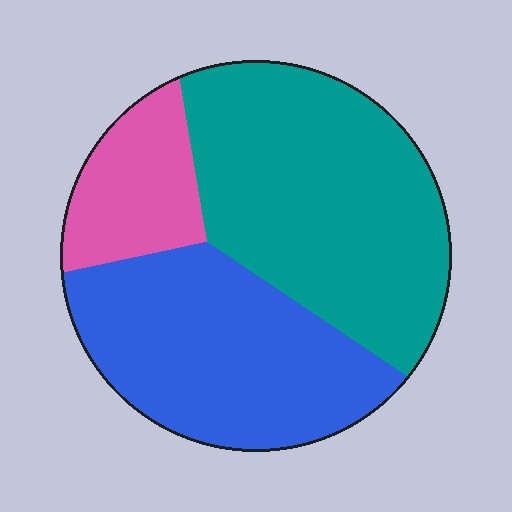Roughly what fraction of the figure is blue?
Blue takes up about three eighths (3/8) of the figure.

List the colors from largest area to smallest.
From largest to smallest: teal, blue, pink.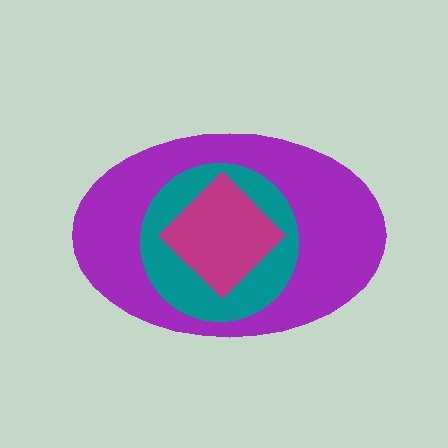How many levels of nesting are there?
3.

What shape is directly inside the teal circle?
The magenta diamond.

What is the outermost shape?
The purple ellipse.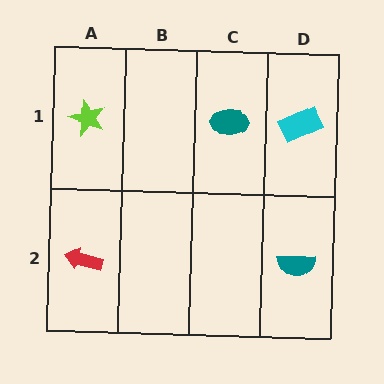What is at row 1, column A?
A lime star.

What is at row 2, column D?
A teal semicircle.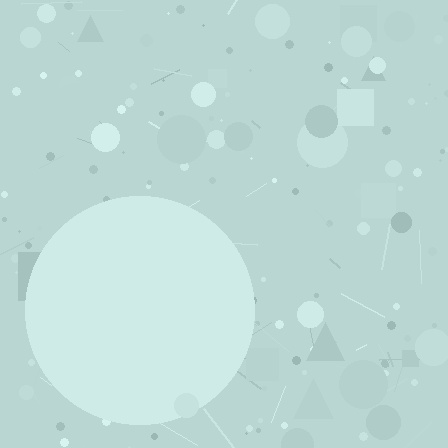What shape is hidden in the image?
A circle is hidden in the image.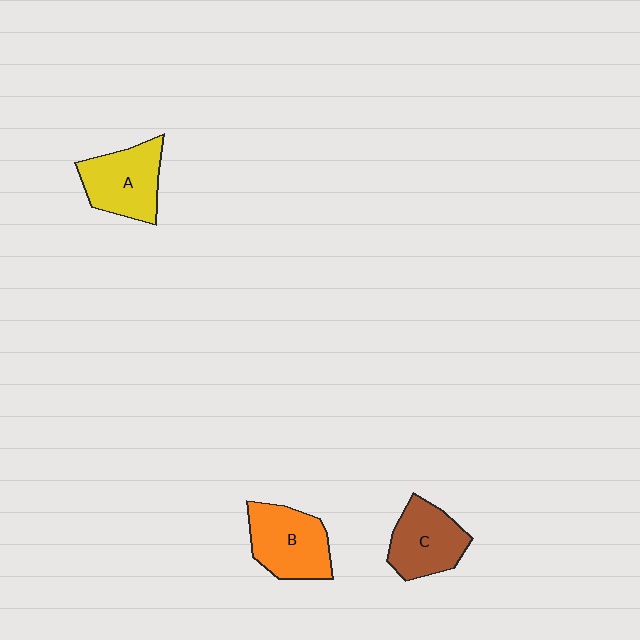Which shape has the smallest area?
Shape C (brown).